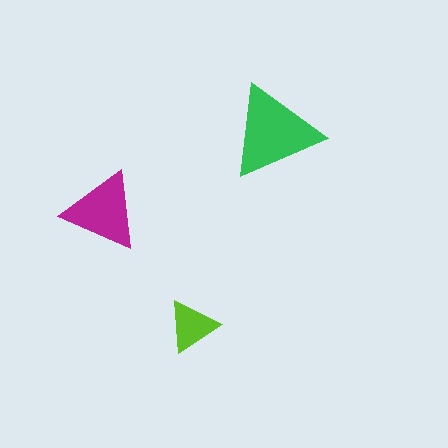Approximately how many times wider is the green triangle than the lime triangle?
About 2 times wider.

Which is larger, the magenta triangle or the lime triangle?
The magenta one.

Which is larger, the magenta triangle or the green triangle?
The green one.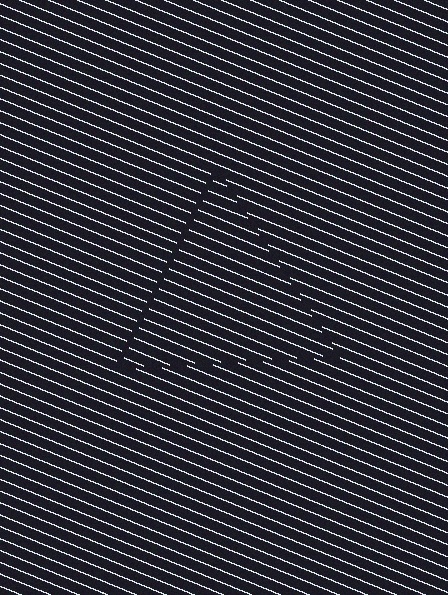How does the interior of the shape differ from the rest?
The interior of the shape contains the same grating, shifted by half a period — the contour is defined by the phase discontinuity where line-ends from the inner and outer gratings abut.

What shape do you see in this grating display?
An illusory triangle. The interior of the shape contains the same grating, shifted by half a period — the contour is defined by the phase discontinuity where line-ends from the inner and outer gratings abut.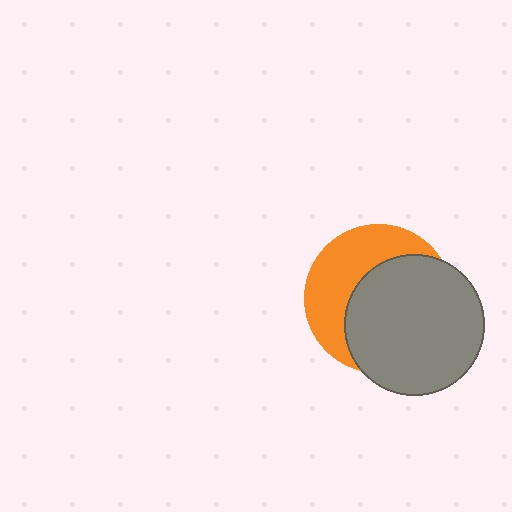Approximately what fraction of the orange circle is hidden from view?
Roughly 58% of the orange circle is hidden behind the gray circle.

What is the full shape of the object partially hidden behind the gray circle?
The partially hidden object is an orange circle.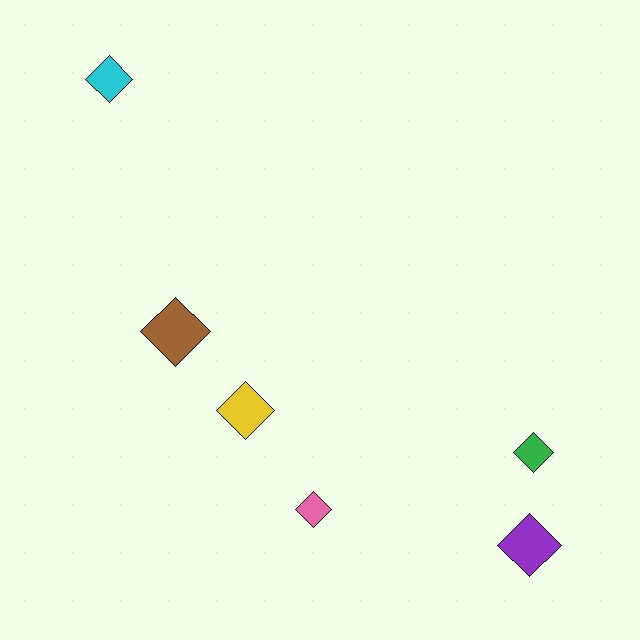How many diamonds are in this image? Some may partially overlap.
There are 6 diamonds.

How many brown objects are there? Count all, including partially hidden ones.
There is 1 brown object.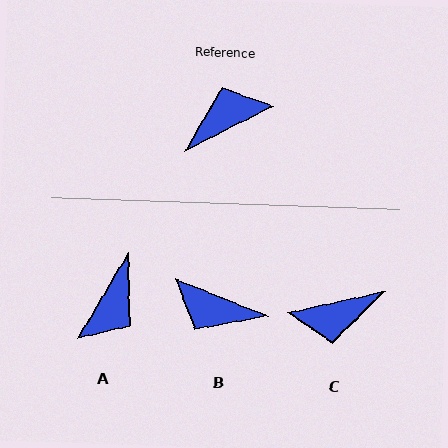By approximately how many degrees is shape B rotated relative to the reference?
Approximately 131 degrees counter-clockwise.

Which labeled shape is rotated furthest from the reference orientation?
C, about 166 degrees away.